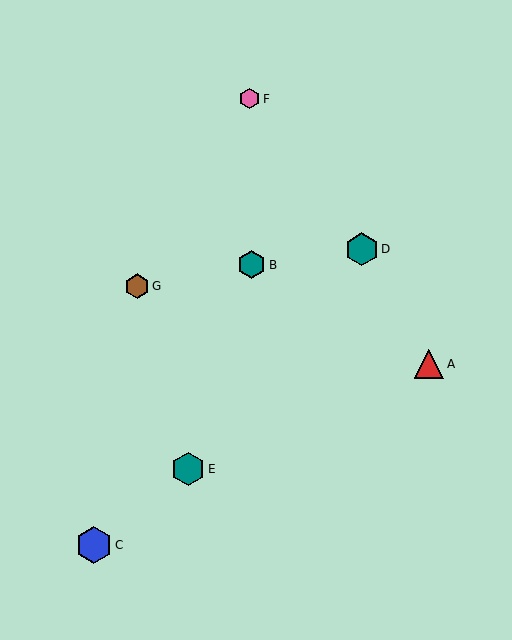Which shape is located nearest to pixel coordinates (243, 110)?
The pink hexagon (labeled F) at (250, 99) is nearest to that location.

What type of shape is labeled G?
Shape G is a brown hexagon.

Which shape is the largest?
The blue hexagon (labeled C) is the largest.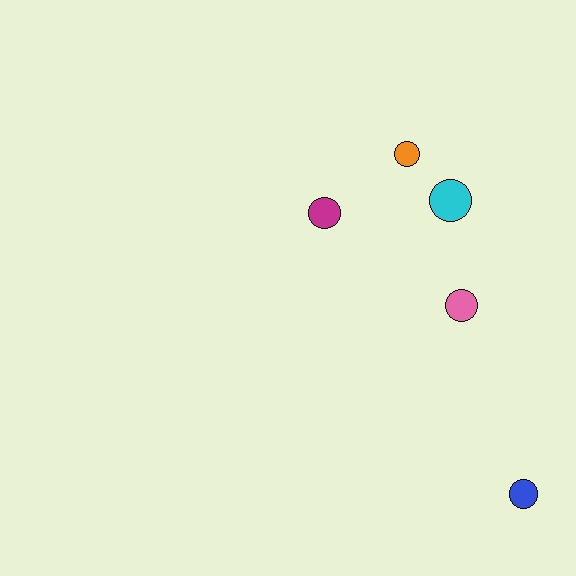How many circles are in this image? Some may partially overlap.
There are 5 circles.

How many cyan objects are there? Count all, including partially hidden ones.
There is 1 cyan object.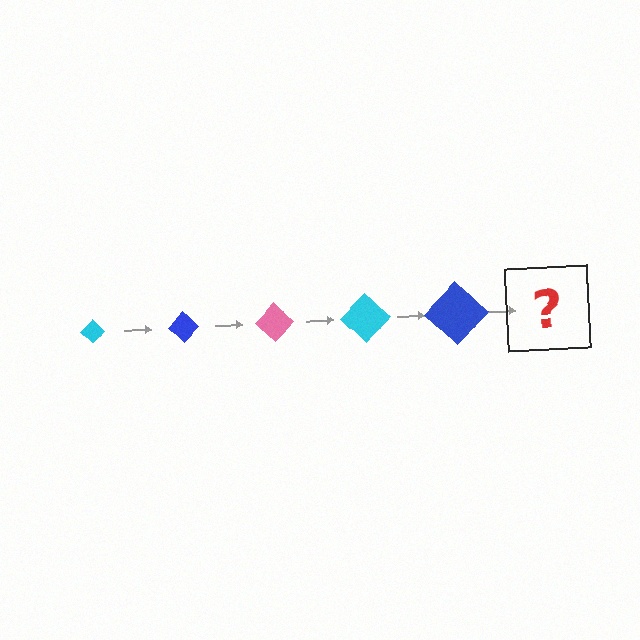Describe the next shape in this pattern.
It should be a pink diamond, larger than the previous one.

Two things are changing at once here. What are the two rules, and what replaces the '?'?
The two rules are that the diamond grows larger each step and the color cycles through cyan, blue, and pink. The '?' should be a pink diamond, larger than the previous one.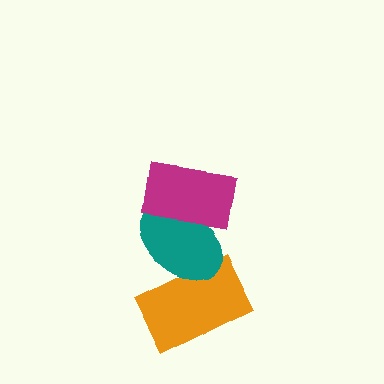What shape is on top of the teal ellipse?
The magenta rectangle is on top of the teal ellipse.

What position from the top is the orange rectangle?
The orange rectangle is 3rd from the top.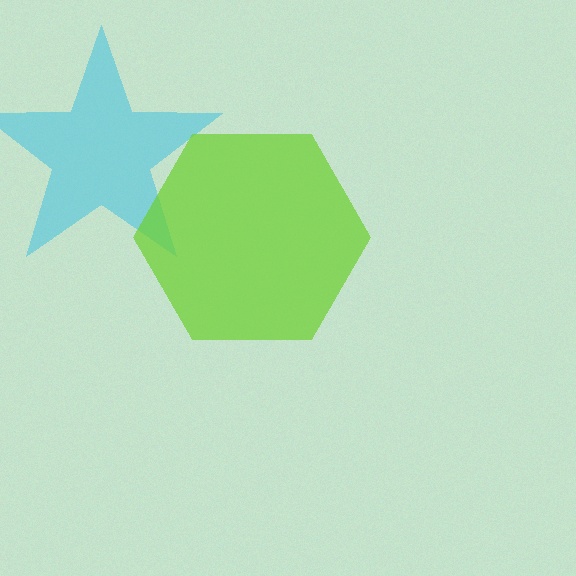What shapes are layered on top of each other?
The layered shapes are: a cyan star, a lime hexagon.